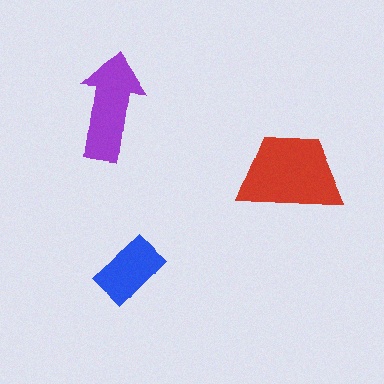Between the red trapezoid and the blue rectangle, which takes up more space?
The red trapezoid.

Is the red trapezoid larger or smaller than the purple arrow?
Larger.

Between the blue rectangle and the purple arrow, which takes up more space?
The purple arrow.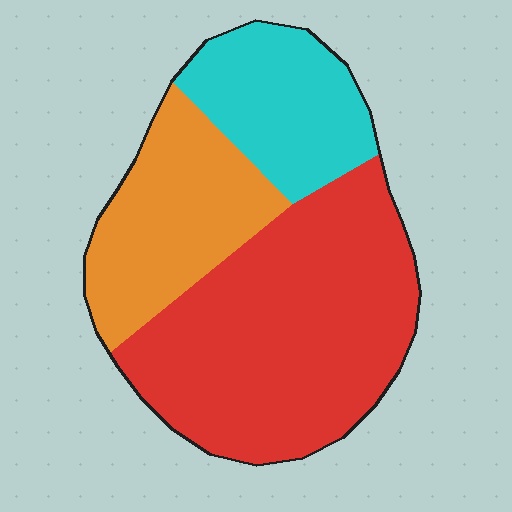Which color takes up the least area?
Cyan, at roughly 20%.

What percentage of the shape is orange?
Orange covers around 25% of the shape.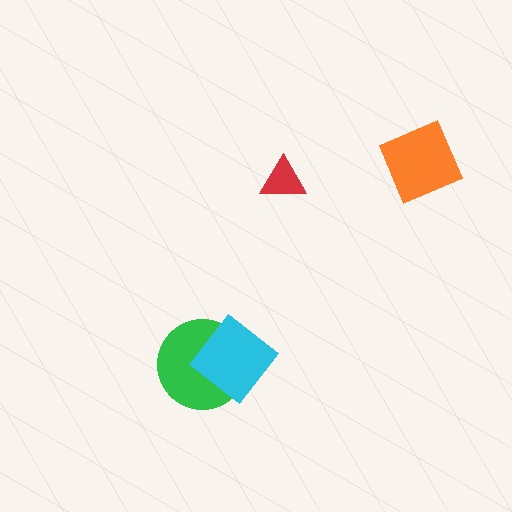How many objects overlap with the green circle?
1 object overlaps with the green circle.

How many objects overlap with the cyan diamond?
1 object overlaps with the cyan diamond.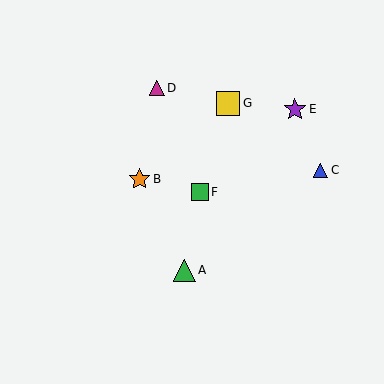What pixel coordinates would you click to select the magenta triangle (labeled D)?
Click at (157, 88) to select the magenta triangle D.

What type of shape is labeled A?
Shape A is a green triangle.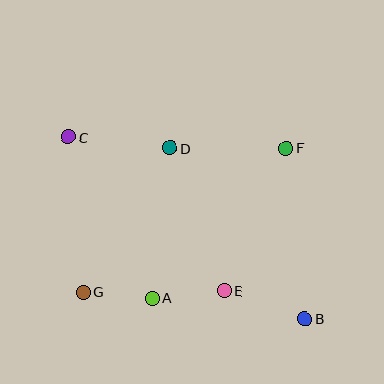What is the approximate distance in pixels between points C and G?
The distance between C and G is approximately 156 pixels.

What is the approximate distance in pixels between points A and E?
The distance between A and E is approximately 72 pixels.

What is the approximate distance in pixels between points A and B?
The distance between A and B is approximately 154 pixels.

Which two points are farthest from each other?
Points B and C are farthest from each other.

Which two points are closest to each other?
Points A and G are closest to each other.